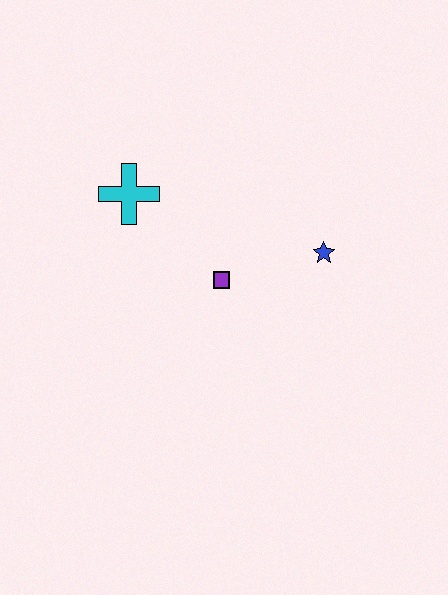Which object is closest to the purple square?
The blue star is closest to the purple square.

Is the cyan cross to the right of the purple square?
No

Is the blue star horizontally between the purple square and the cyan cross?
No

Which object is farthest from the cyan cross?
The blue star is farthest from the cyan cross.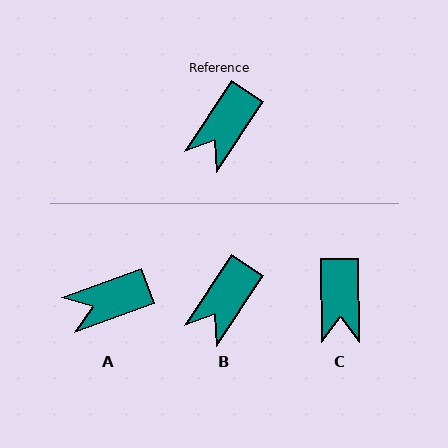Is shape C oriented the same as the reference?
No, it is off by about 34 degrees.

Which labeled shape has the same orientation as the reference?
B.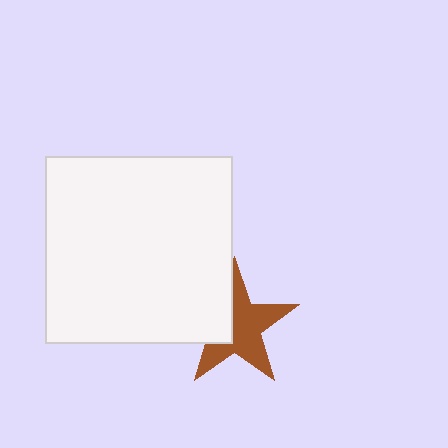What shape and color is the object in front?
The object in front is a white square.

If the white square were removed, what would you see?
You would see the complete brown star.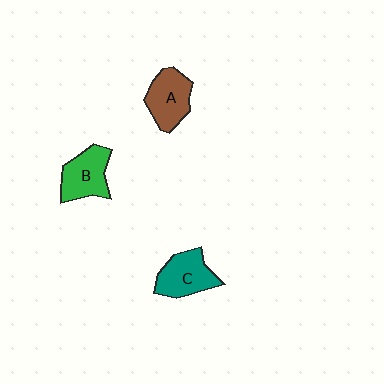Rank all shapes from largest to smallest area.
From largest to smallest: C (teal), B (green), A (brown).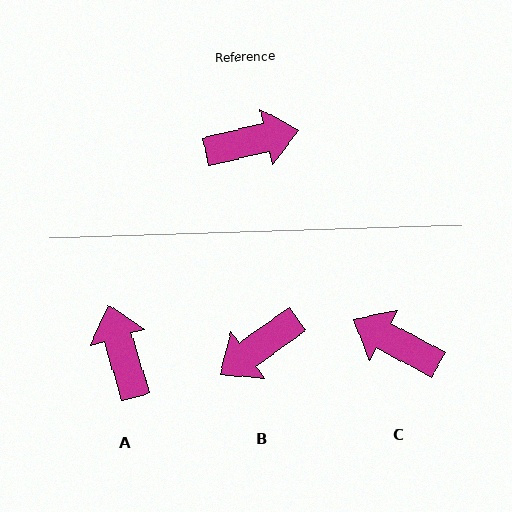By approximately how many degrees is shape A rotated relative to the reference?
Approximately 94 degrees counter-clockwise.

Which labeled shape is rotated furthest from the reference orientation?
B, about 158 degrees away.